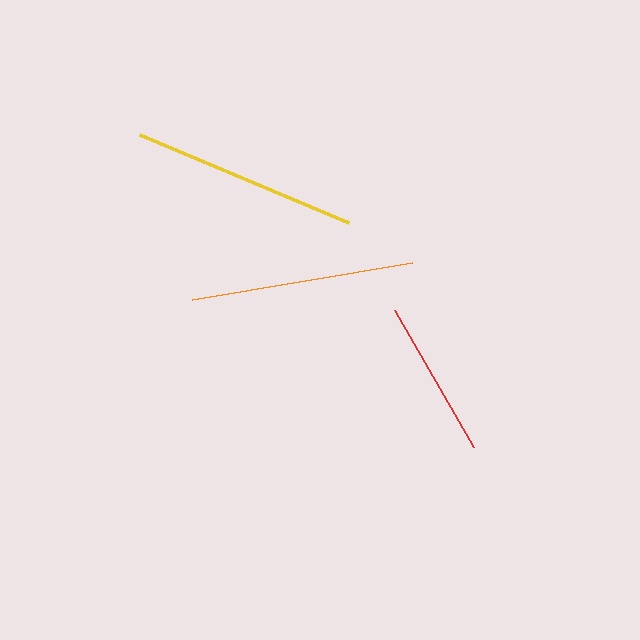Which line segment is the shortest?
The red line is the shortest at approximately 158 pixels.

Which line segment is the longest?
The yellow line is the longest at approximately 227 pixels.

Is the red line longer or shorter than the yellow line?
The yellow line is longer than the red line.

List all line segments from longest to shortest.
From longest to shortest: yellow, orange, red.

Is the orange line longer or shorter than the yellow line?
The yellow line is longer than the orange line.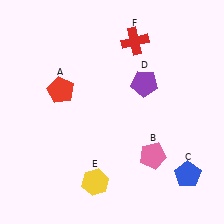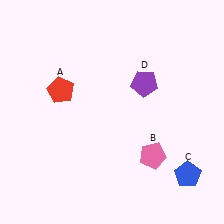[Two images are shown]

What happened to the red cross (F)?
The red cross (F) was removed in Image 2. It was in the top-right area of Image 1.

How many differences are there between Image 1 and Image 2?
There are 2 differences between the two images.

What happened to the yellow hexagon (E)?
The yellow hexagon (E) was removed in Image 2. It was in the bottom-left area of Image 1.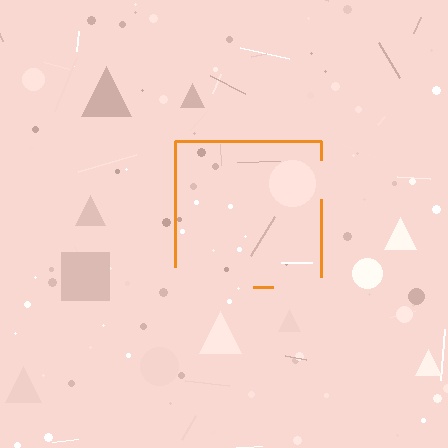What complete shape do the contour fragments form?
The contour fragments form a square.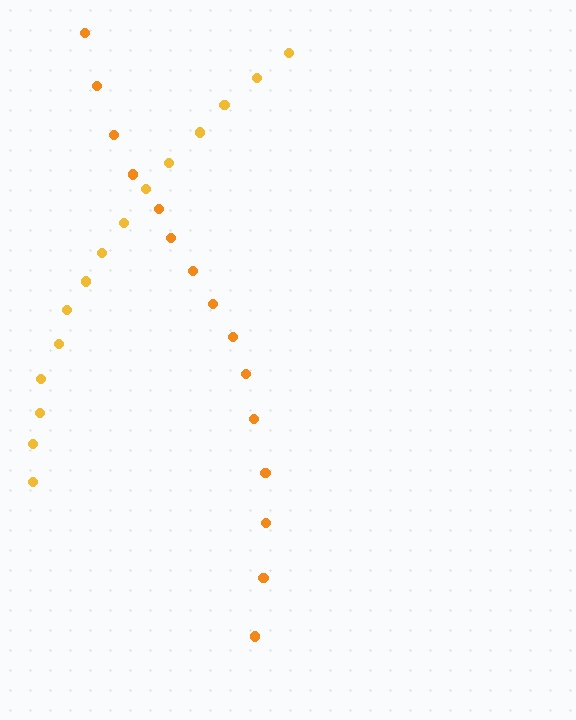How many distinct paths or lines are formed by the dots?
There are 2 distinct paths.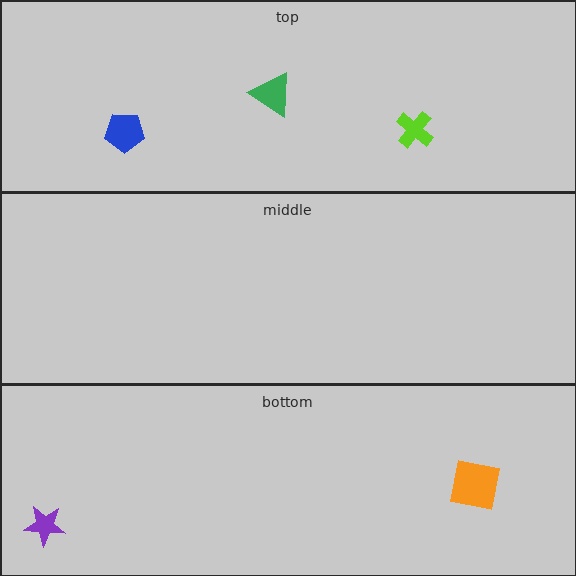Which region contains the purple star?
The bottom region.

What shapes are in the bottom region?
The orange square, the purple star.